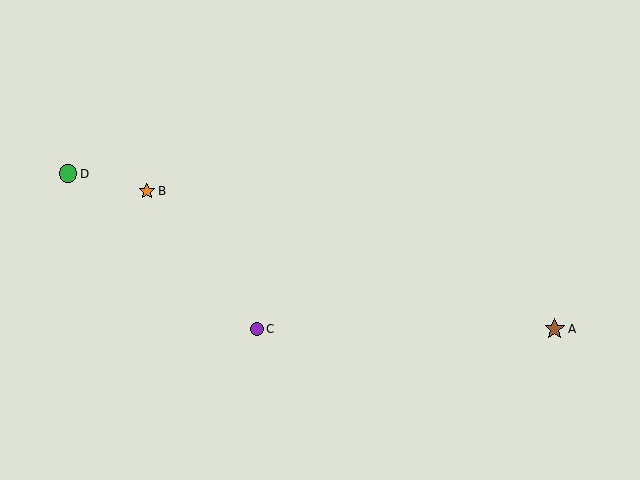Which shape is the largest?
The brown star (labeled A) is the largest.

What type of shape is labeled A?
Shape A is a brown star.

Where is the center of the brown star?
The center of the brown star is at (555, 329).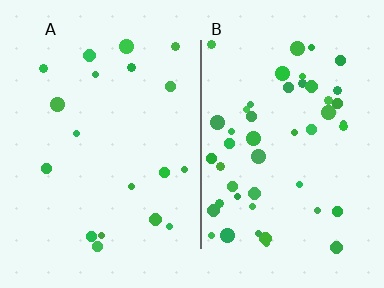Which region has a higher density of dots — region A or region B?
B (the right).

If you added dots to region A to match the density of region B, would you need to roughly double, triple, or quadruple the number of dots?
Approximately triple.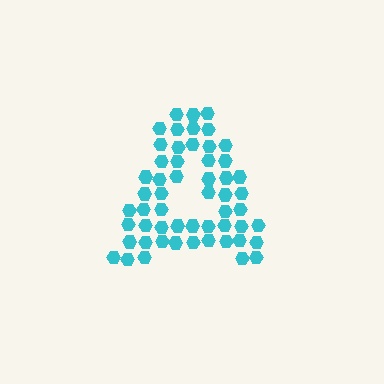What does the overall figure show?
The overall figure shows the letter A.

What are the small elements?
The small elements are hexagons.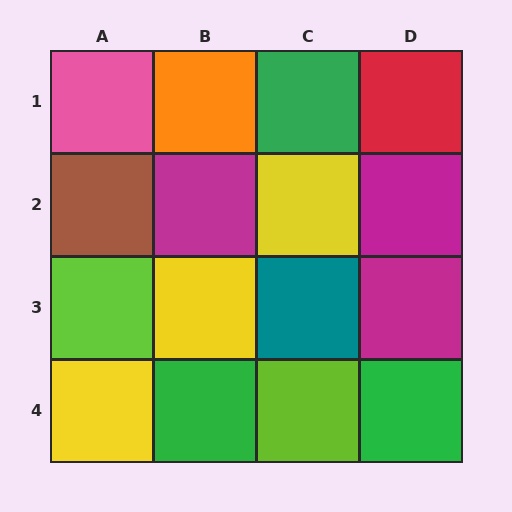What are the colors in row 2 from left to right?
Brown, magenta, yellow, magenta.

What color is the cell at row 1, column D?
Red.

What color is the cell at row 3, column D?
Magenta.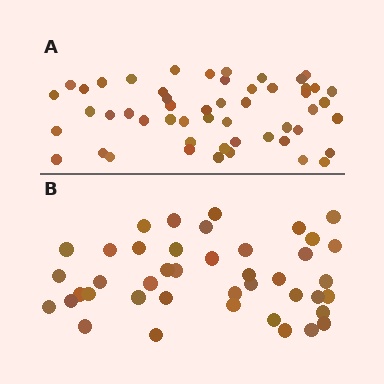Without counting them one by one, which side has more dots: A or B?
Region A (the top region) has more dots.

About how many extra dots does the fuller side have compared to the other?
Region A has roughly 10 or so more dots than region B.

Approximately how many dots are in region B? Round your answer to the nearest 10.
About 40 dots. (The exact count is 42, which rounds to 40.)